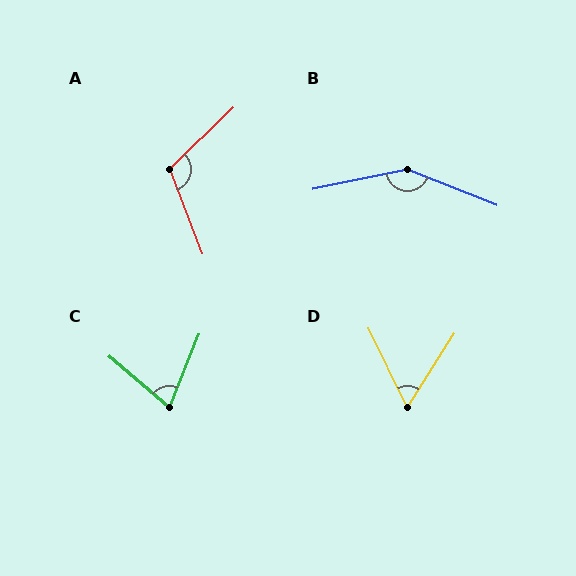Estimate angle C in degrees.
Approximately 71 degrees.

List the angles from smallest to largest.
D (58°), C (71°), A (113°), B (147°).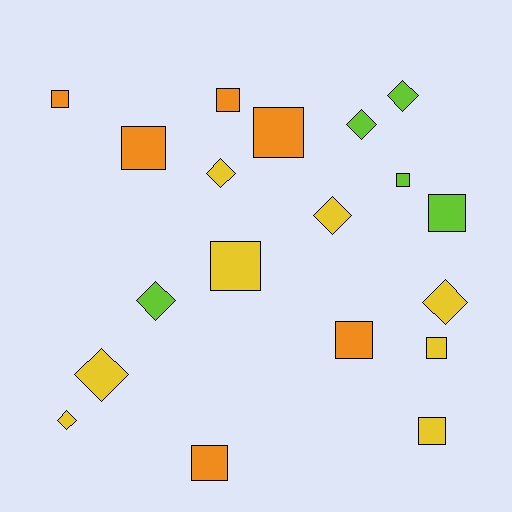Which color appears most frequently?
Yellow, with 8 objects.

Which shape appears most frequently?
Square, with 11 objects.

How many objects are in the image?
There are 19 objects.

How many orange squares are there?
There are 6 orange squares.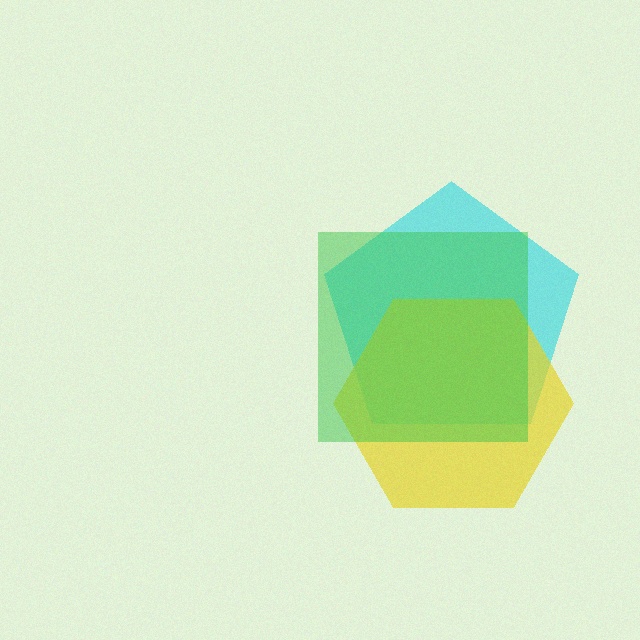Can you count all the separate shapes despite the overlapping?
Yes, there are 3 separate shapes.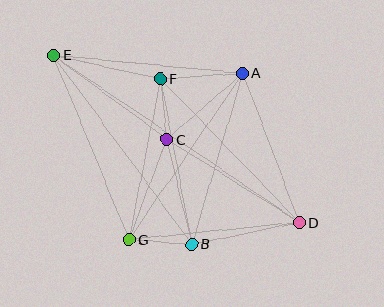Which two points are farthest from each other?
Points D and E are farthest from each other.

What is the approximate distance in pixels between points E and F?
The distance between E and F is approximately 110 pixels.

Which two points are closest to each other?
Points C and F are closest to each other.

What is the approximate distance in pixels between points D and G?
The distance between D and G is approximately 171 pixels.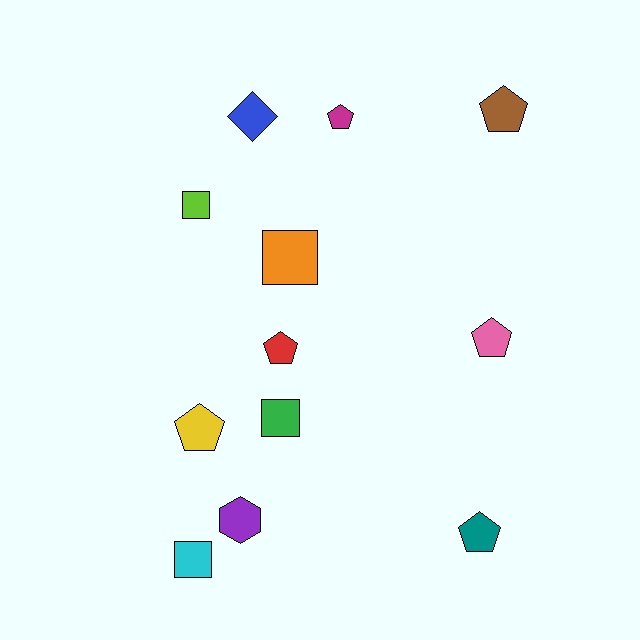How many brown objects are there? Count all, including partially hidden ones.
There is 1 brown object.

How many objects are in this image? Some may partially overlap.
There are 12 objects.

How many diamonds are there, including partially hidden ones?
There is 1 diamond.